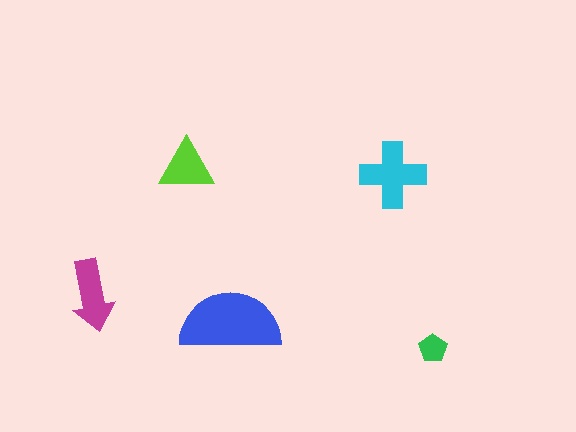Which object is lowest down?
The green pentagon is bottommost.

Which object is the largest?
The blue semicircle.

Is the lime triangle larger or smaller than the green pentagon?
Larger.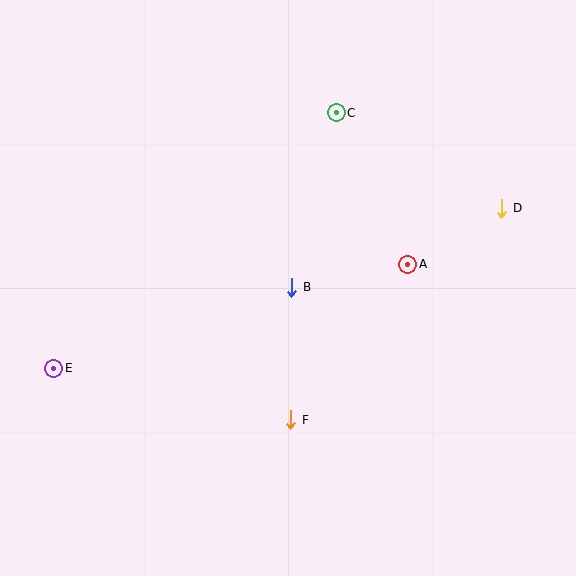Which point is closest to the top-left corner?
Point C is closest to the top-left corner.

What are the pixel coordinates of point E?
Point E is at (54, 368).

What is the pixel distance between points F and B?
The distance between F and B is 133 pixels.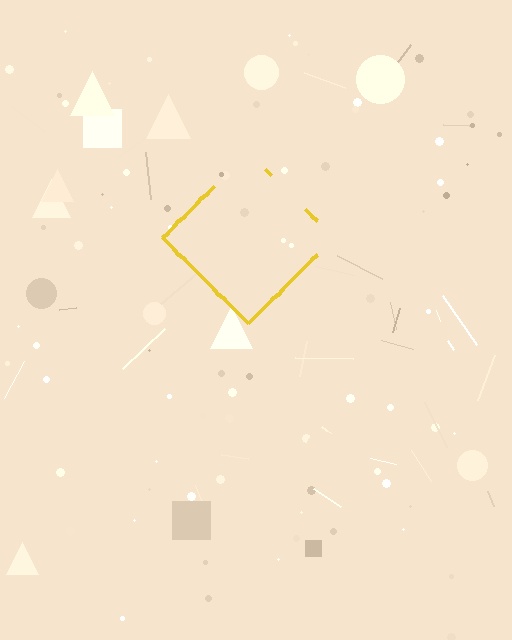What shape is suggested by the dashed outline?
The dashed outline suggests a diamond.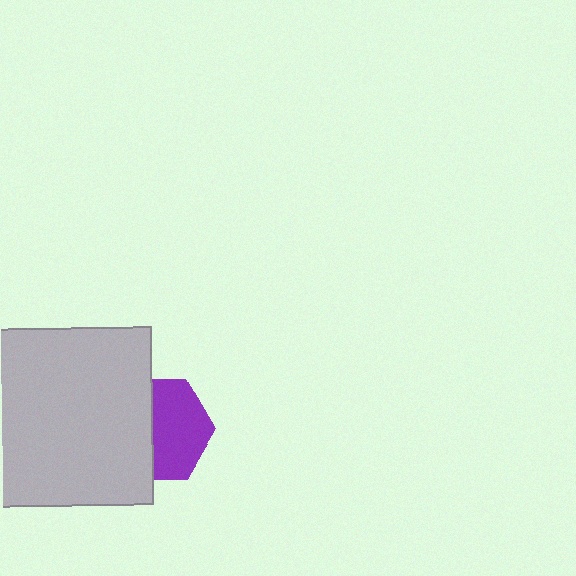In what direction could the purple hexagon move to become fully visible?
The purple hexagon could move right. That would shift it out from behind the light gray square entirely.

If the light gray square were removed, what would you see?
You would see the complete purple hexagon.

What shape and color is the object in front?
The object in front is a light gray square.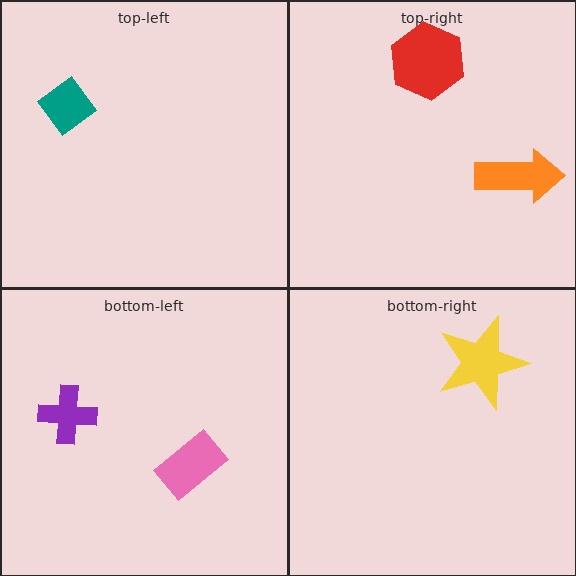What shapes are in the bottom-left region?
The purple cross, the pink rectangle.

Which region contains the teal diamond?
The top-left region.